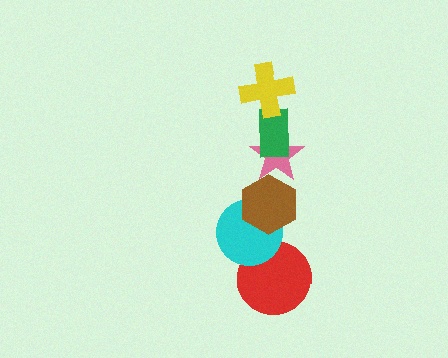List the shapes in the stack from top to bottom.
From top to bottom: the yellow cross, the green rectangle, the pink star, the brown hexagon, the cyan circle, the red circle.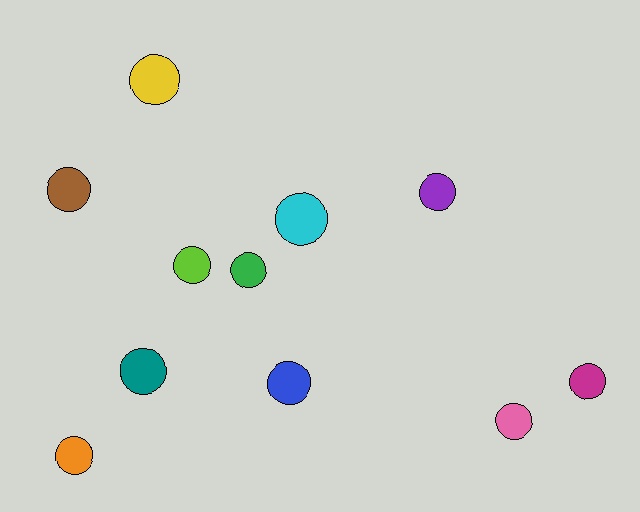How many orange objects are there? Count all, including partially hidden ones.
There is 1 orange object.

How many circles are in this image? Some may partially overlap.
There are 11 circles.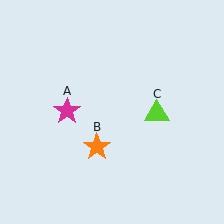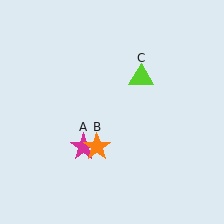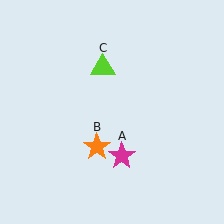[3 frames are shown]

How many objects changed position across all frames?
2 objects changed position: magenta star (object A), lime triangle (object C).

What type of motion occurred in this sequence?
The magenta star (object A), lime triangle (object C) rotated counterclockwise around the center of the scene.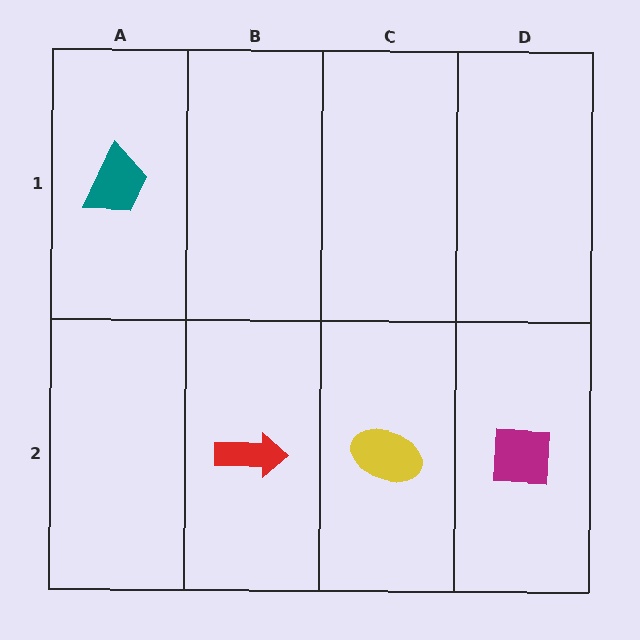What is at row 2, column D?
A magenta square.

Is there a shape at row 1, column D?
No, that cell is empty.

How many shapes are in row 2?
3 shapes.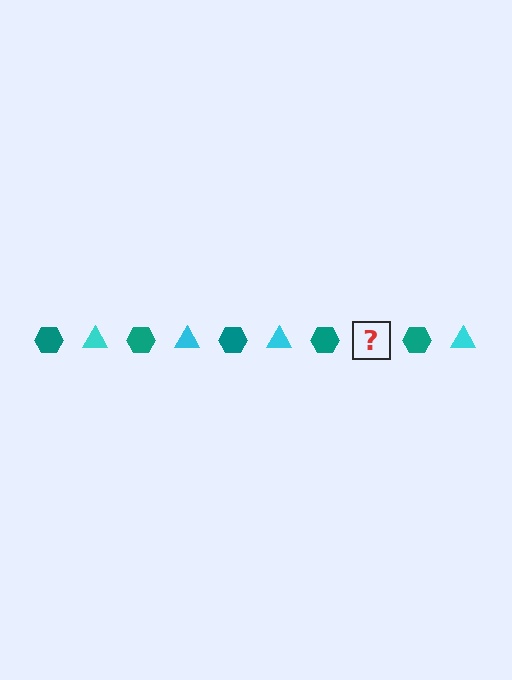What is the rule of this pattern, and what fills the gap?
The rule is that the pattern alternates between teal hexagon and cyan triangle. The gap should be filled with a cyan triangle.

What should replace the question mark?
The question mark should be replaced with a cyan triangle.